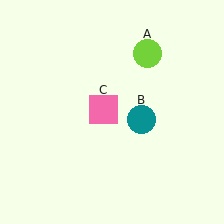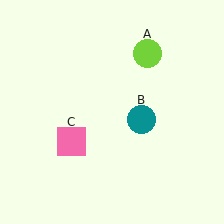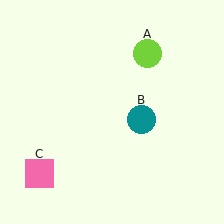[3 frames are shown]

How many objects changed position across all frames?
1 object changed position: pink square (object C).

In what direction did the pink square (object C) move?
The pink square (object C) moved down and to the left.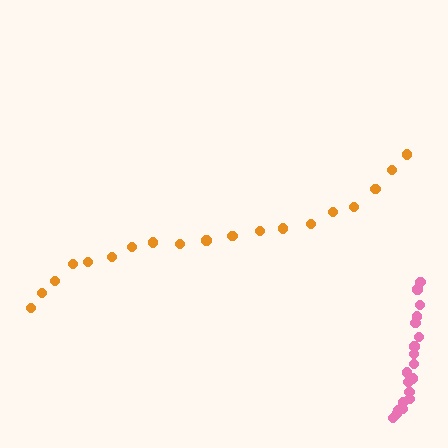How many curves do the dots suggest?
There are 2 distinct paths.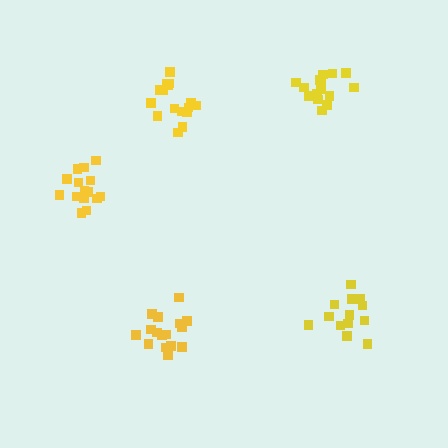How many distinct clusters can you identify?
There are 5 distinct clusters.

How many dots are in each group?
Group 1: 16 dots, Group 2: 15 dots, Group 3: 16 dots, Group 4: 14 dots, Group 5: 18 dots (79 total).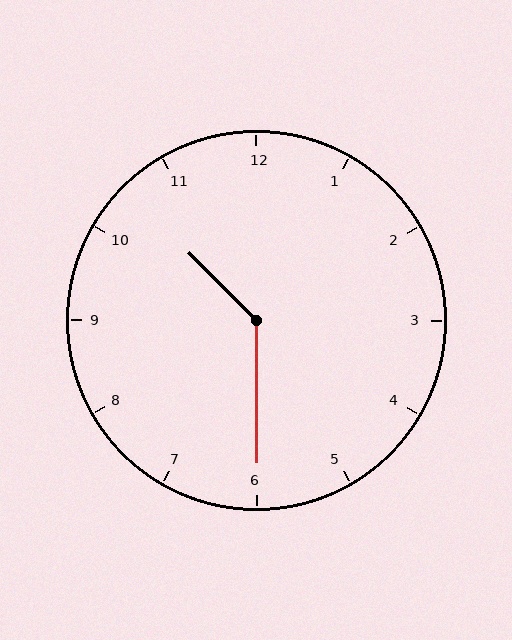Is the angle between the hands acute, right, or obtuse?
It is obtuse.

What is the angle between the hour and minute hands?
Approximately 135 degrees.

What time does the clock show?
10:30.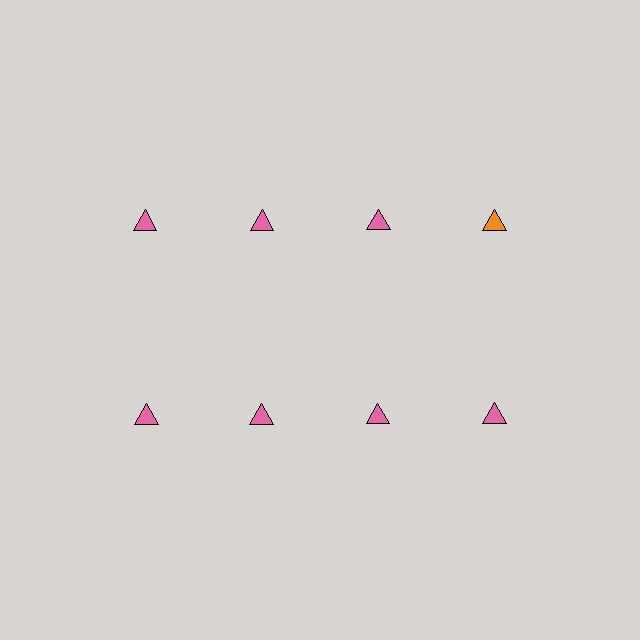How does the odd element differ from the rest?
It has a different color: orange instead of pink.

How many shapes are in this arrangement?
There are 8 shapes arranged in a grid pattern.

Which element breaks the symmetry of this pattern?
The orange triangle in the top row, second from right column breaks the symmetry. All other shapes are pink triangles.